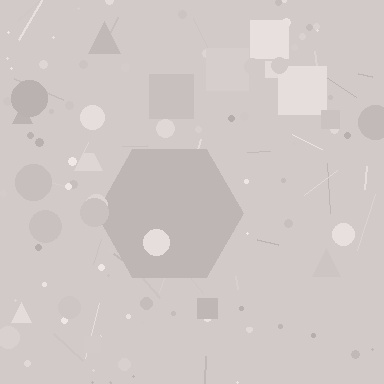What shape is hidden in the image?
A hexagon is hidden in the image.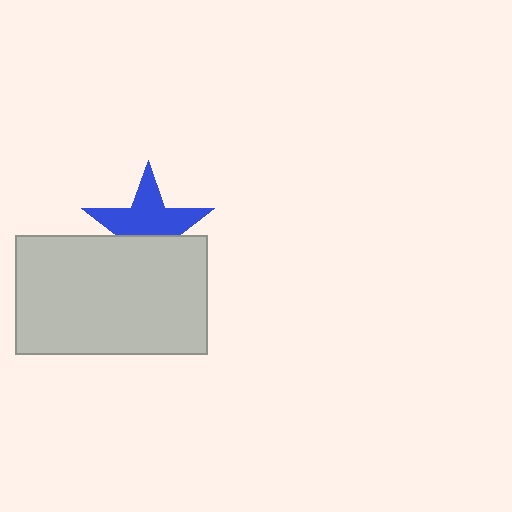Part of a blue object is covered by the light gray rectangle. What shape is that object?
It is a star.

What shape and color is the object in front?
The object in front is a light gray rectangle.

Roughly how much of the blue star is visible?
About half of it is visible (roughly 61%).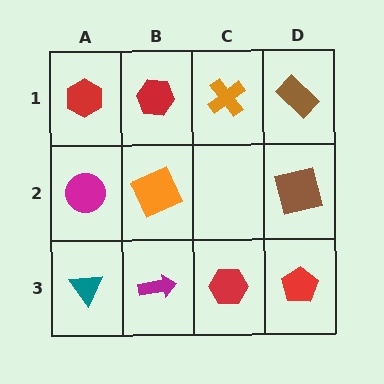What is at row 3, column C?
A red hexagon.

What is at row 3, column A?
A teal triangle.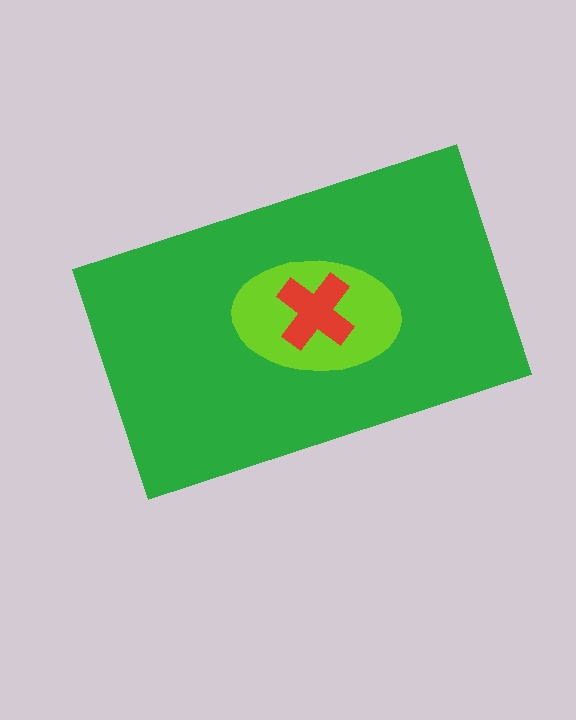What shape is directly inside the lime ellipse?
The red cross.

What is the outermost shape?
The green rectangle.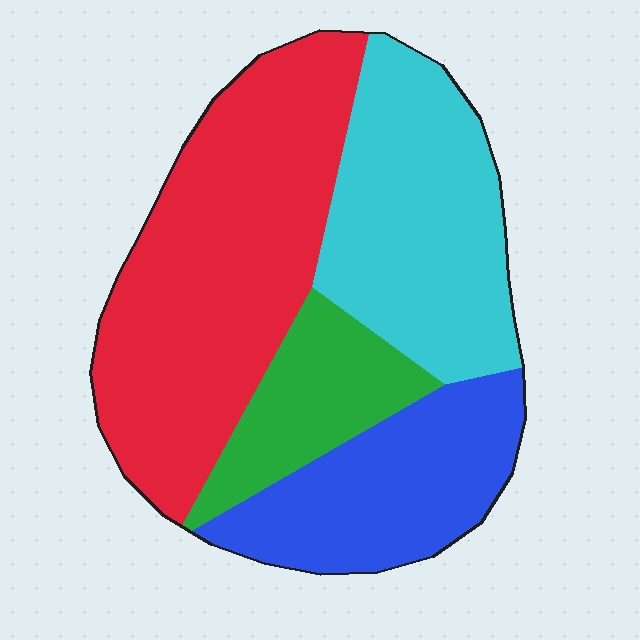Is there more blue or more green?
Blue.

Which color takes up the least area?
Green, at roughly 15%.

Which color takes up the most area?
Red, at roughly 40%.